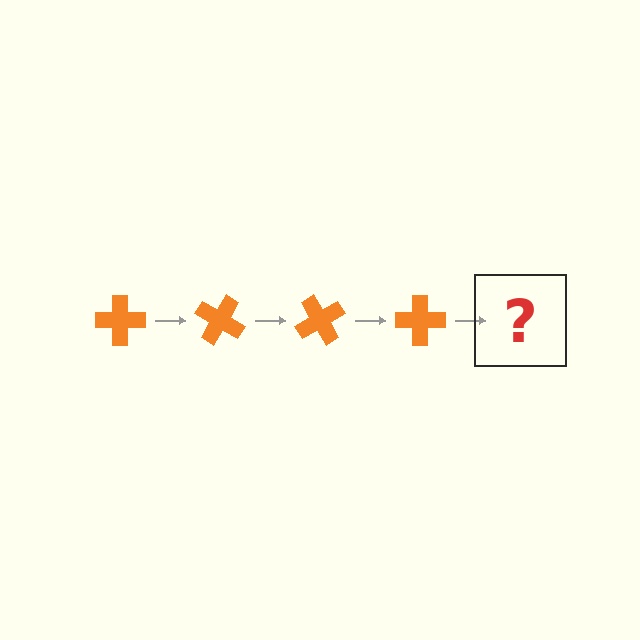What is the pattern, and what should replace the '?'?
The pattern is that the cross rotates 30 degrees each step. The '?' should be an orange cross rotated 120 degrees.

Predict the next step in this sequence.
The next step is an orange cross rotated 120 degrees.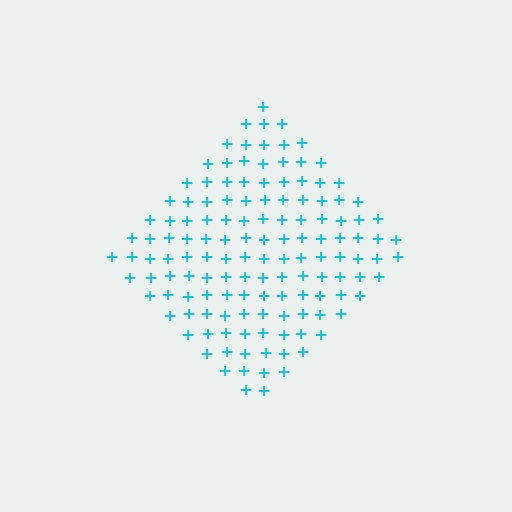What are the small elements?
The small elements are plus signs.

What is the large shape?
The large shape is a diamond.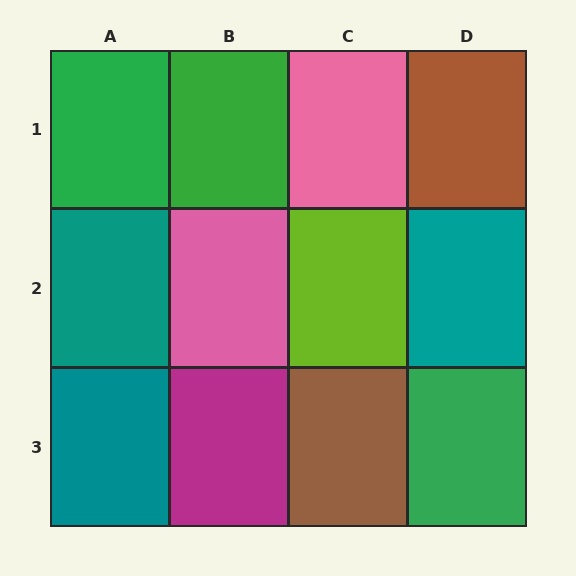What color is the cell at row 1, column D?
Brown.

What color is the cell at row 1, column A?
Green.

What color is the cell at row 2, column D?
Teal.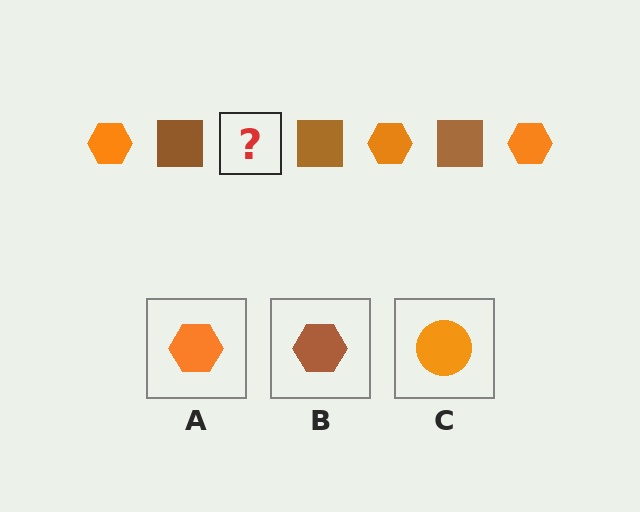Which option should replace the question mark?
Option A.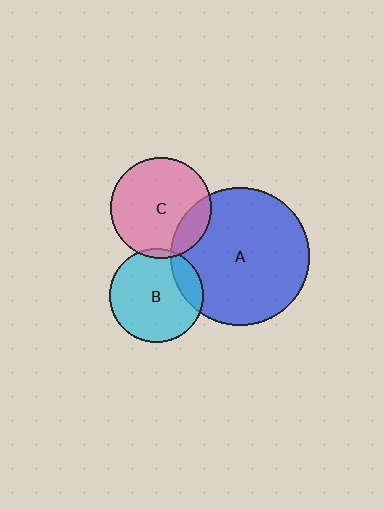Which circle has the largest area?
Circle A (blue).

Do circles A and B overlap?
Yes.